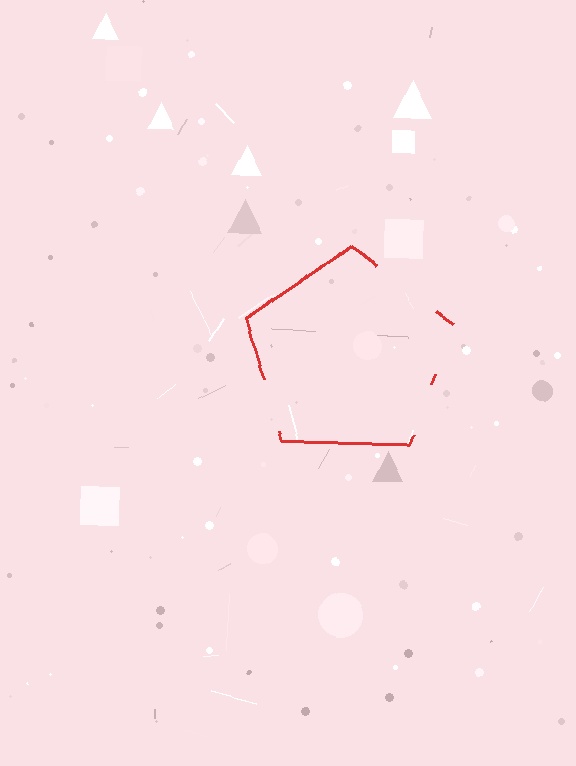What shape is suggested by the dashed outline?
The dashed outline suggests a pentagon.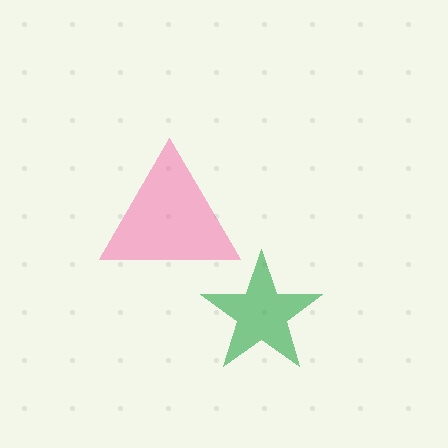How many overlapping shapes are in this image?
There are 2 overlapping shapes in the image.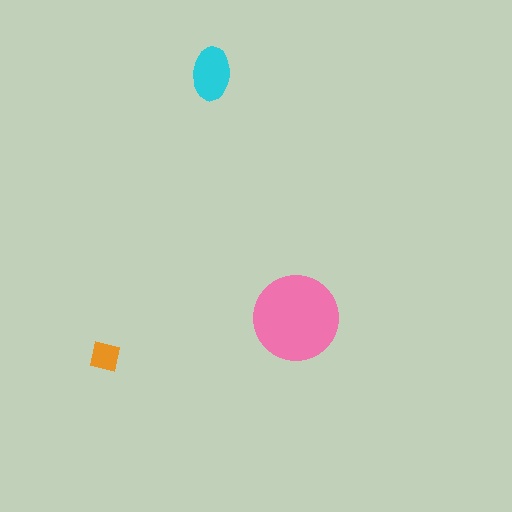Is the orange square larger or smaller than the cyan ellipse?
Smaller.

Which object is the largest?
The pink circle.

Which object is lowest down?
The orange square is bottommost.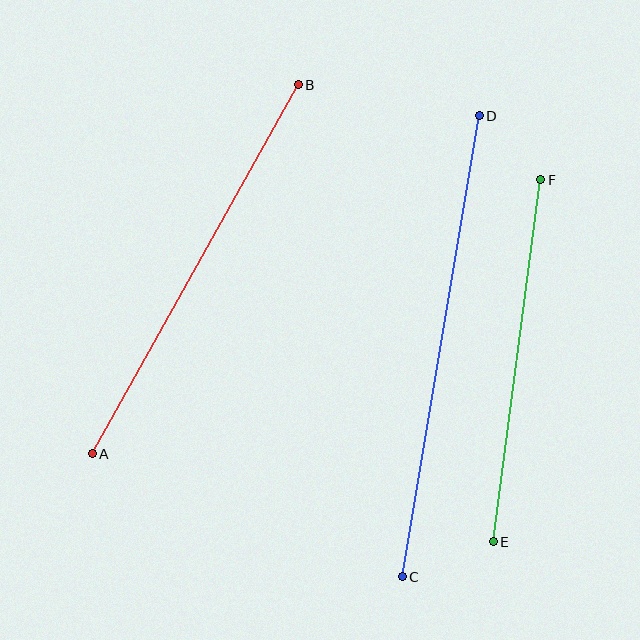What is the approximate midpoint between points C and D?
The midpoint is at approximately (441, 346) pixels.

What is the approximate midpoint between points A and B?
The midpoint is at approximately (195, 269) pixels.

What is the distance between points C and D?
The distance is approximately 467 pixels.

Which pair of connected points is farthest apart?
Points C and D are farthest apart.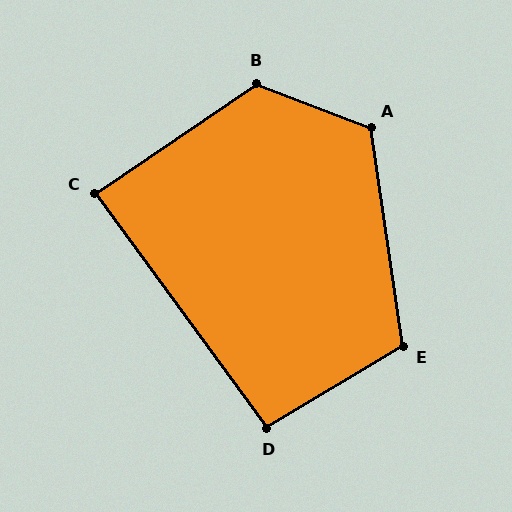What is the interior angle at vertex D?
Approximately 95 degrees (obtuse).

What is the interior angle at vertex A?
Approximately 119 degrees (obtuse).